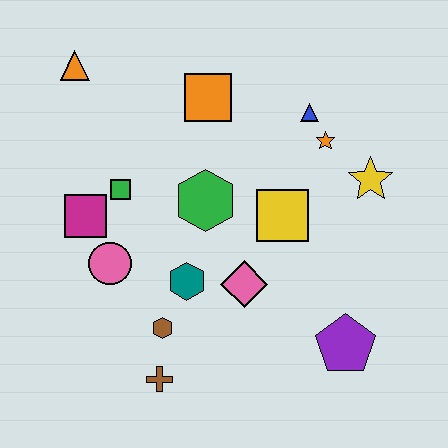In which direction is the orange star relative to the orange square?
The orange star is to the right of the orange square.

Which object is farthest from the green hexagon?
The purple pentagon is farthest from the green hexagon.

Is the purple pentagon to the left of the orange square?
No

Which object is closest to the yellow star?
The orange star is closest to the yellow star.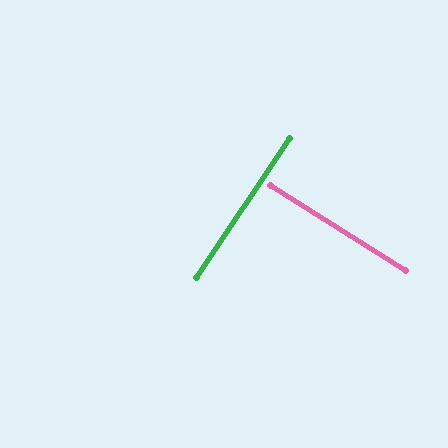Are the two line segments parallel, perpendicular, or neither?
Perpendicular — they meet at approximately 88°.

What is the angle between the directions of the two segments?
Approximately 88 degrees.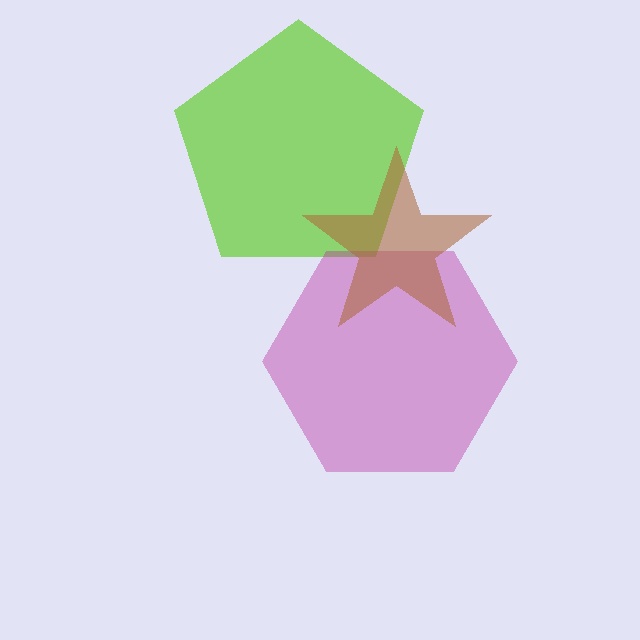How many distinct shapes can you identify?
There are 3 distinct shapes: a lime pentagon, a magenta hexagon, a brown star.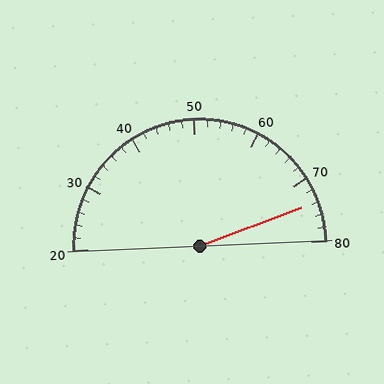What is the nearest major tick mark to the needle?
The nearest major tick mark is 70.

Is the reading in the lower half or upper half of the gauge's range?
The reading is in the upper half of the range (20 to 80).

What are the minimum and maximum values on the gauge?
The gauge ranges from 20 to 80.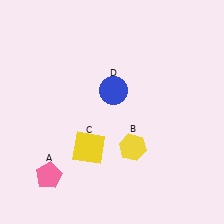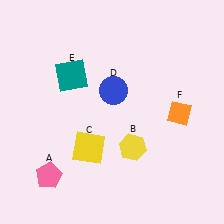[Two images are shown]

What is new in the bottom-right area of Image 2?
An orange diamond (F) was added in the bottom-right area of Image 2.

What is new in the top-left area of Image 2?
A teal square (E) was added in the top-left area of Image 2.